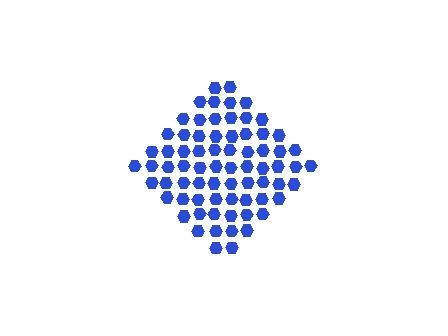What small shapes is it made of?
It is made of small hexagons.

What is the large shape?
The large shape is a diamond.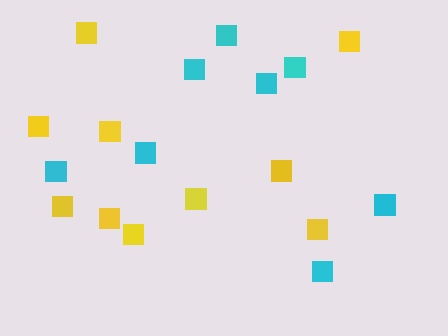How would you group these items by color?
There are 2 groups: one group of cyan squares (8) and one group of yellow squares (10).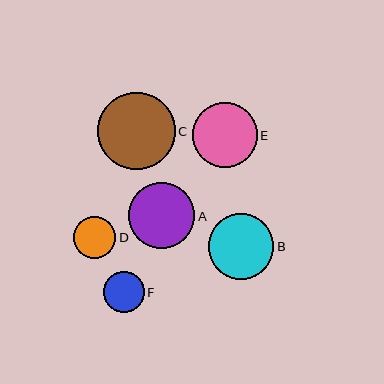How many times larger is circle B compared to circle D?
Circle B is approximately 1.5 times the size of circle D.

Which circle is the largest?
Circle C is the largest with a size of approximately 77 pixels.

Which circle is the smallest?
Circle F is the smallest with a size of approximately 41 pixels.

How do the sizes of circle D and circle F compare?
Circle D and circle F are approximately the same size.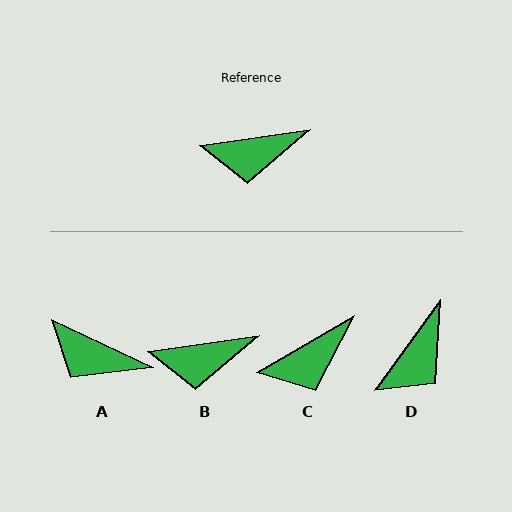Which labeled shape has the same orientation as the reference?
B.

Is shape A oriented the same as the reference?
No, it is off by about 33 degrees.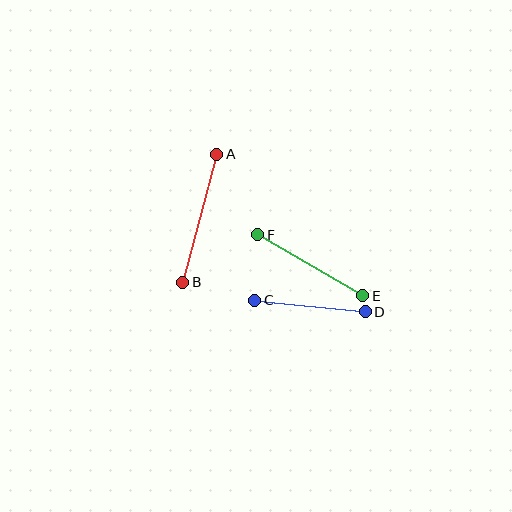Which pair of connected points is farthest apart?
Points A and B are farthest apart.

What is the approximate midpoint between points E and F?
The midpoint is at approximately (310, 265) pixels.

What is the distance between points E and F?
The distance is approximately 121 pixels.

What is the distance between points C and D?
The distance is approximately 111 pixels.